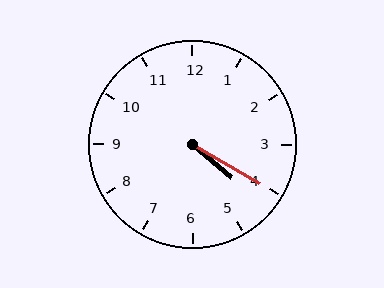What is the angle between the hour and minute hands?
Approximately 10 degrees.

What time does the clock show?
4:20.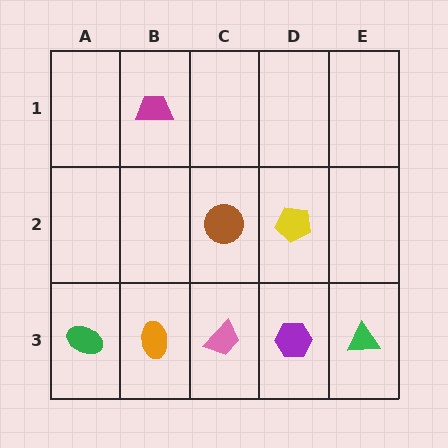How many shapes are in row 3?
5 shapes.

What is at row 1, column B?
A magenta trapezoid.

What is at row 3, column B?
An orange ellipse.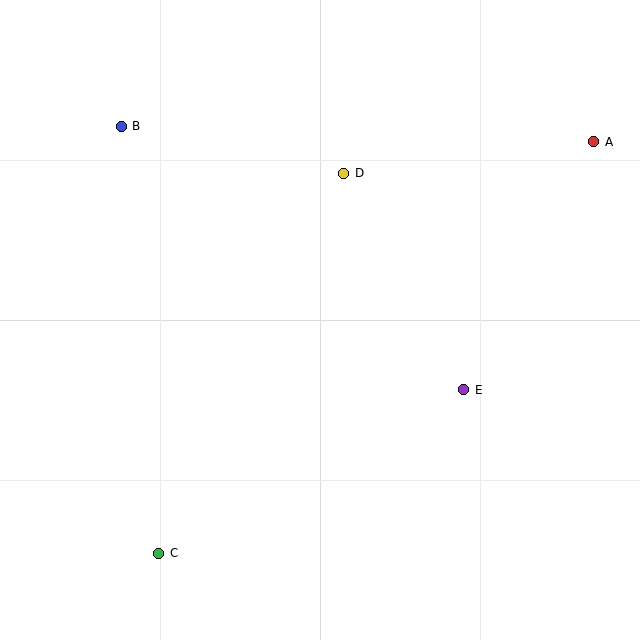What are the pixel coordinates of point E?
Point E is at (464, 390).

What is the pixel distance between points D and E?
The distance between D and E is 248 pixels.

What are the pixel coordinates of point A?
Point A is at (594, 142).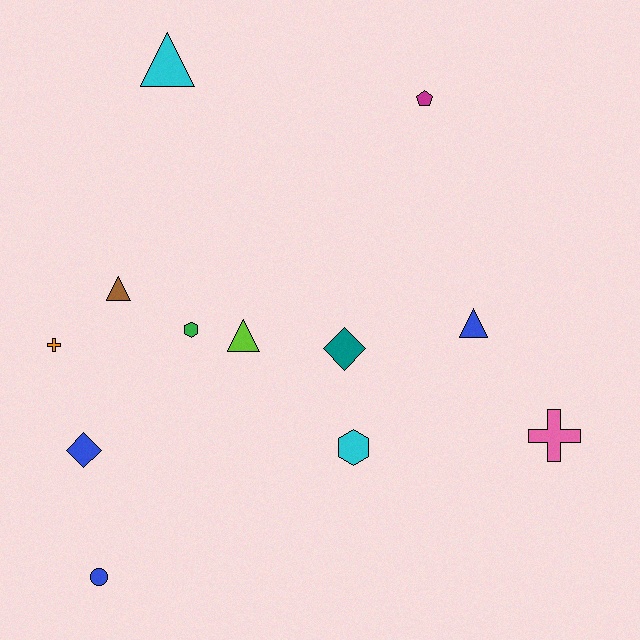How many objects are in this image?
There are 12 objects.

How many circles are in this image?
There is 1 circle.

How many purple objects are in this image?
There are no purple objects.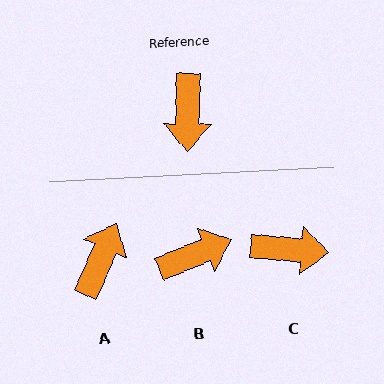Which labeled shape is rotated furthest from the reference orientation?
A, about 157 degrees away.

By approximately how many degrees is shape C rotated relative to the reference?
Approximately 86 degrees counter-clockwise.